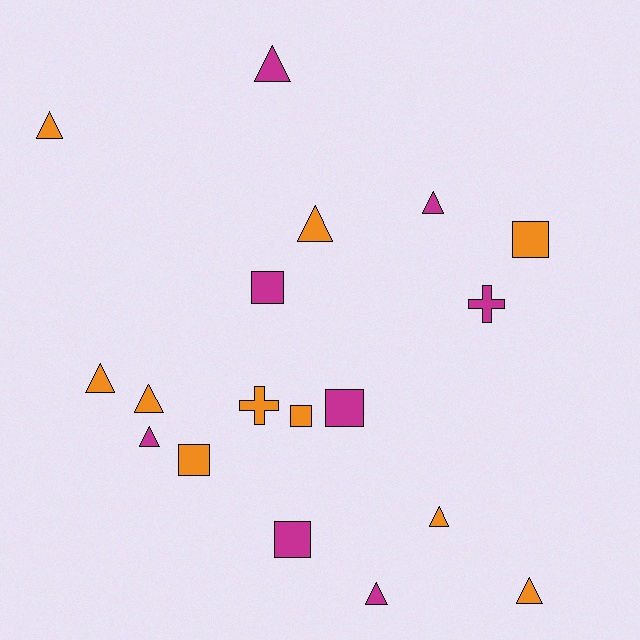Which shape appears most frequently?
Triangle, with 10 objects.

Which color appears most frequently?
Orange, with 10 objects.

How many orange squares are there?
There are 3 orange squares.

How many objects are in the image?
There are 18 objects.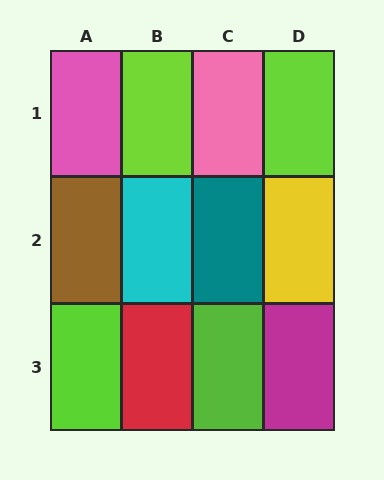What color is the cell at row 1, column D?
Lime.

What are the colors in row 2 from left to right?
Brown, cyan, teal, yellow.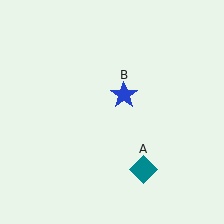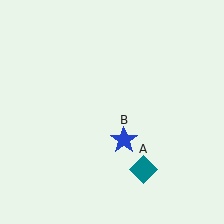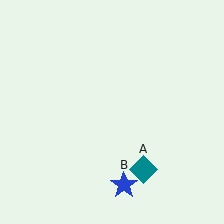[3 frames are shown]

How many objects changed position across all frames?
1 object changed position: blue star (object B).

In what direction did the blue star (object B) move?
The blue star (object B) moved down.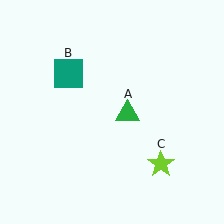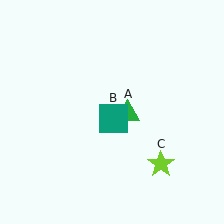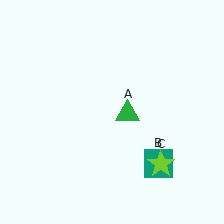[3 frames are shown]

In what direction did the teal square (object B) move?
The teal square (object B) moved down and to the right.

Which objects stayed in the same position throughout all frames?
Green triangle (object A) and lime star (object C) remained stationary.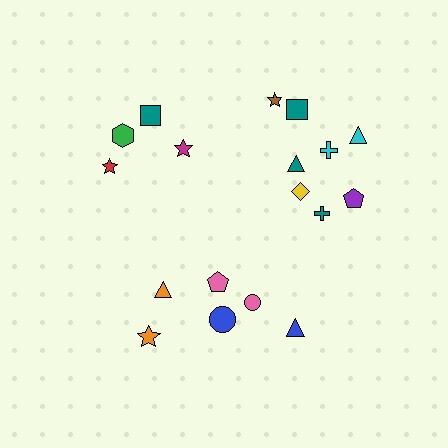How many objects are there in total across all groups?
There are 18 objects.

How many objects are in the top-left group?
There are 4 objects.